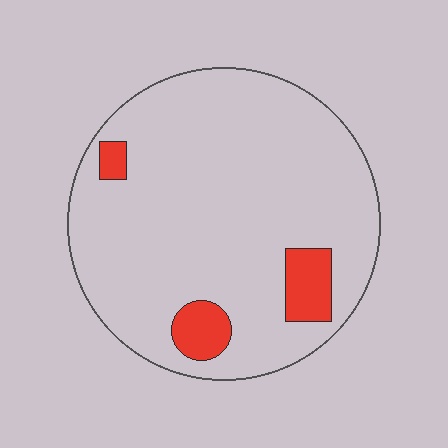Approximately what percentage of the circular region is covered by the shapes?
Approximately 10%.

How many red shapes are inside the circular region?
3.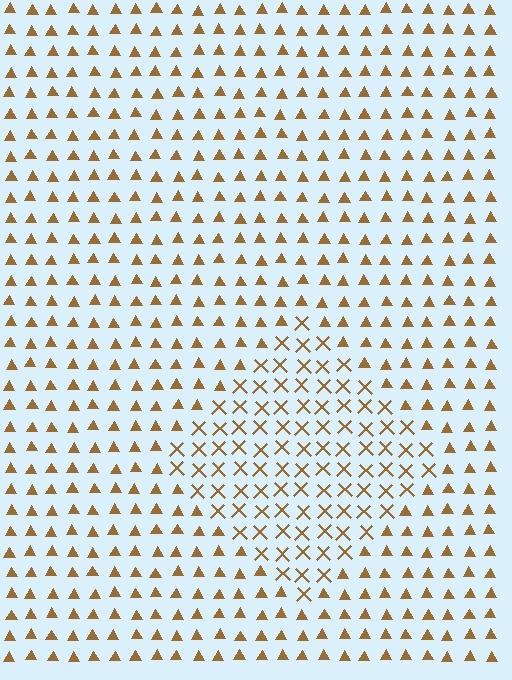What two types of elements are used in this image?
The image uses X marks inside the diamond region and triangles outside it.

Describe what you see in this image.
The image is filled with small brown elements arranged in a uniform grid. A diamond-shaped region contains X marks, while the surrounding area contains triangles. The boundary is defined purely by the change in element shape.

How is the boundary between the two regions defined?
The boundary is defined by a change in element shape: X marks inside vs. triangles outside. All elements share the same color and spacing.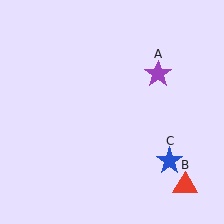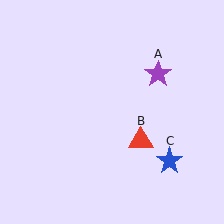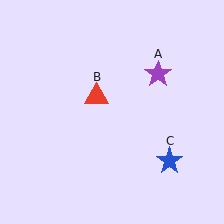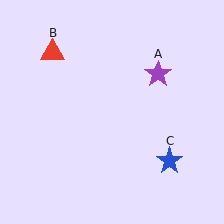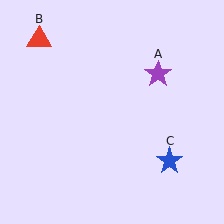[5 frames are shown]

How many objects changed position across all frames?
1 object changed position: red triangle (object B).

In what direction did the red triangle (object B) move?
The red triangle (object B) moved up and to the left.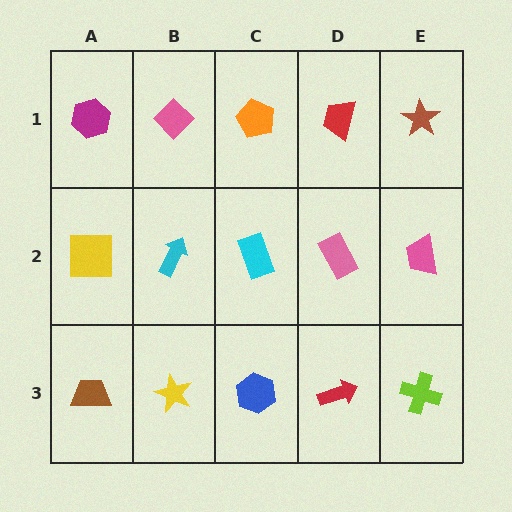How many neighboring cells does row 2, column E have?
3.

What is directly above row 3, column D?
A pink rectangle.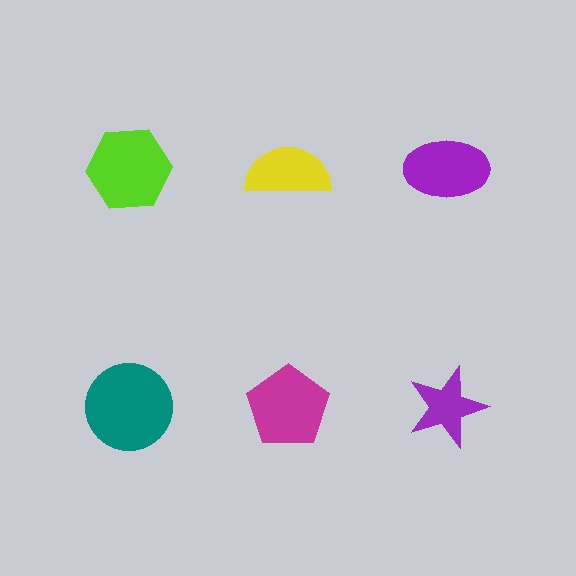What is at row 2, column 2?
A magenta pentagon.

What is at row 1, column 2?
A yellow semicircle.